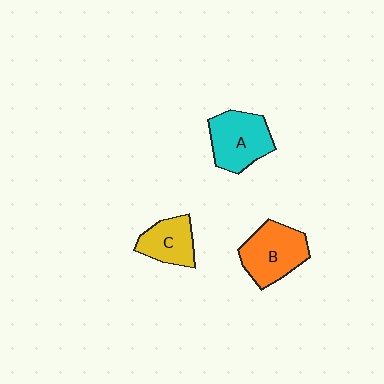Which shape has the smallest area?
Shape C (yellow).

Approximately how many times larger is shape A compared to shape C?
Approximately 1.4 times.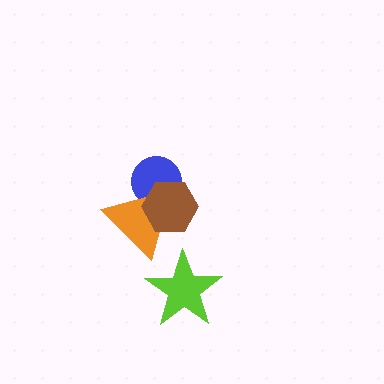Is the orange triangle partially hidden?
Yes, it is partially covered by another shape.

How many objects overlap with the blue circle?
2 objects overlap with the blue circle.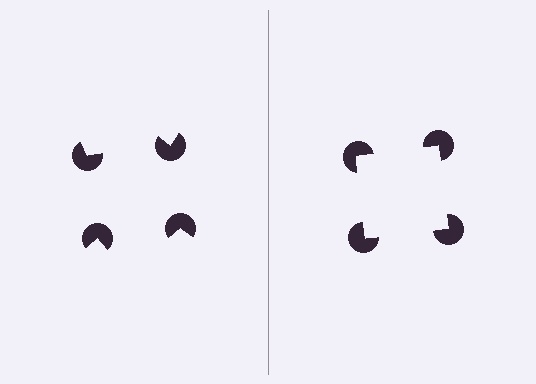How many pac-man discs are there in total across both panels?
8 — 4 on each side.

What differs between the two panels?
The pac-man discs are positioned identically on both sides; only the wedge orientations differ. On the right they align to a square; on the left they are misaligned.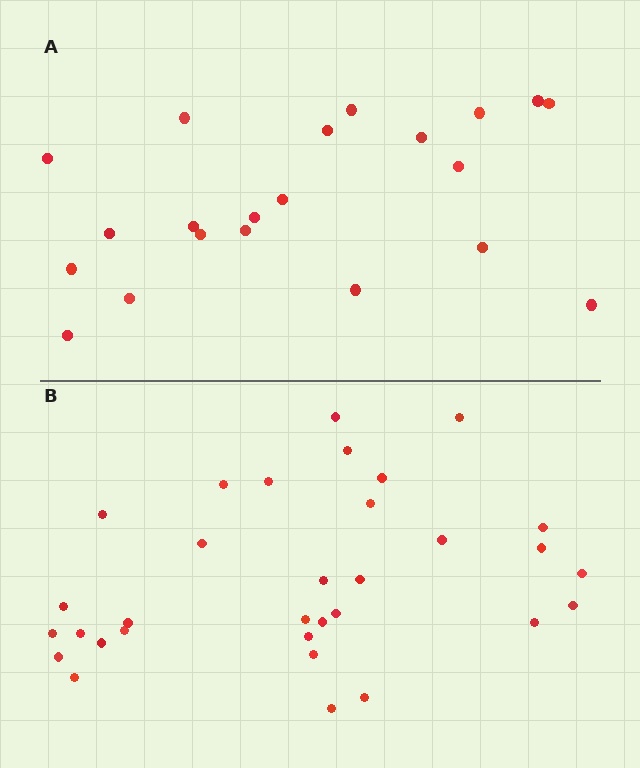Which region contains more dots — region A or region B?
Region B (the bottom region) has more dots.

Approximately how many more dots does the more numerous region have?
Region B has roughly 12 or so more dots than region A.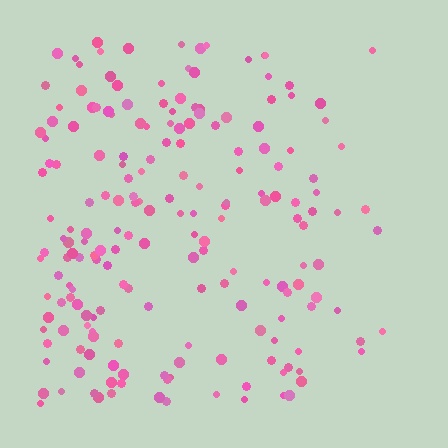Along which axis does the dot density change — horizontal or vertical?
Horizontal.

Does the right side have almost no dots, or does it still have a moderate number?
Still a moderate number, just noticeably fewer than the left.